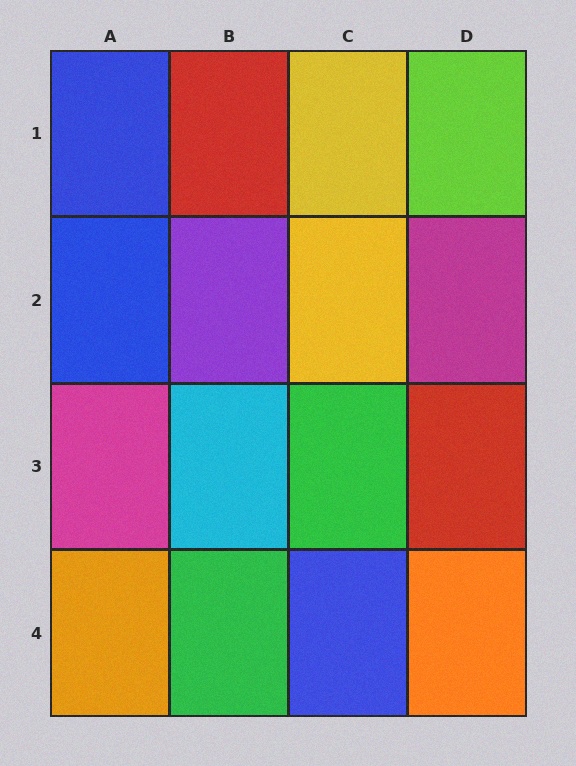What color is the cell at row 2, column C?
Yellow.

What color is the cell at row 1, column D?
Lime.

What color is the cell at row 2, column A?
Blue.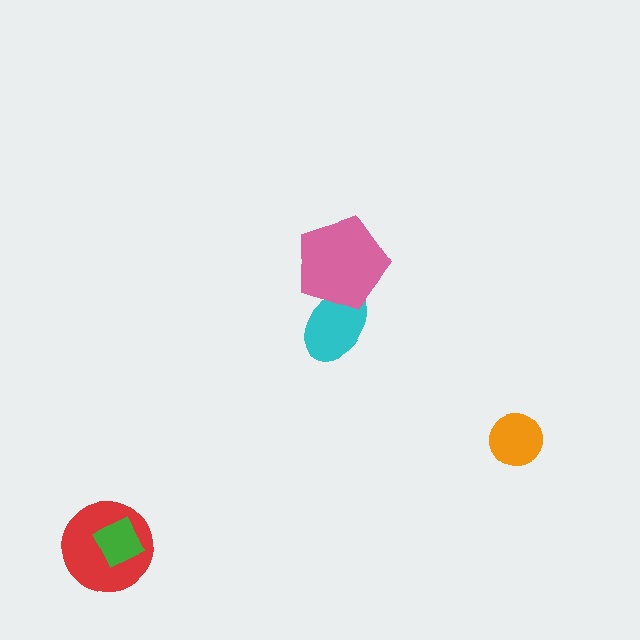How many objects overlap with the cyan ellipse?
1 object overlaps with the cyan ellipse.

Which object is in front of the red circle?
The green diamond is in front of the red circle.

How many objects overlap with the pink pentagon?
1 object overlaps with the pink pentagon.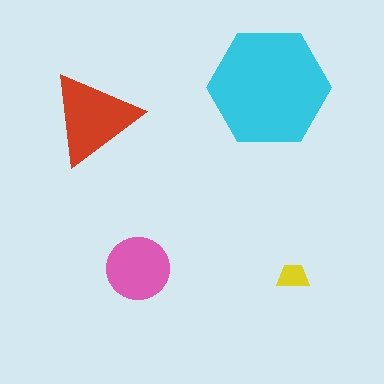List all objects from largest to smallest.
The cyan hexagon, the red triangle, the pink circle, the yellow trapezoid.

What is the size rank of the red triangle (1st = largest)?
2nd.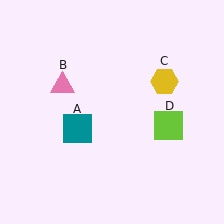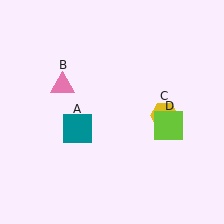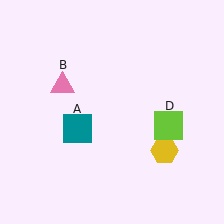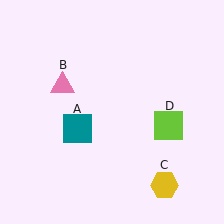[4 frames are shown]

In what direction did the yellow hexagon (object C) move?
The yellow hexagon (object C) moved down.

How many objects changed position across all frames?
1 object changed position: yellow hexagon (object C).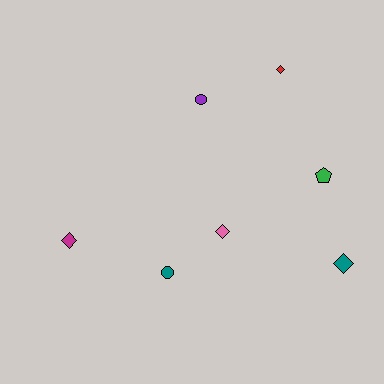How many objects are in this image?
There are 7 objects.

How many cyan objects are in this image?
There are no cyan objects.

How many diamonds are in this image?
There are 4 diamonds.